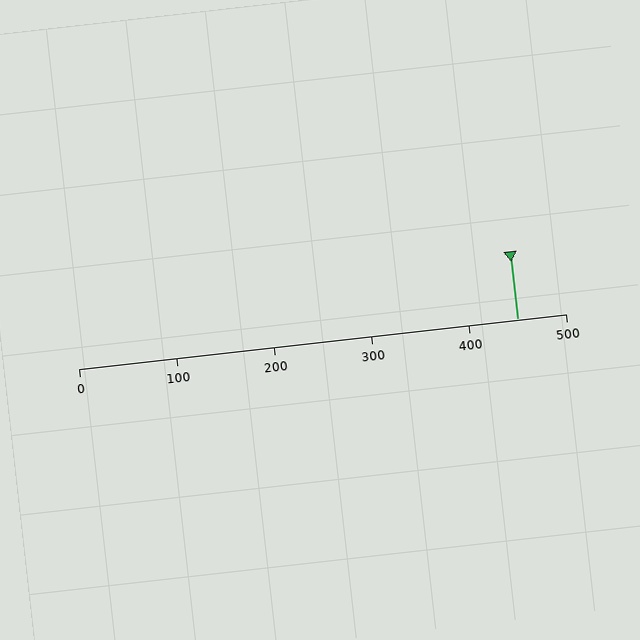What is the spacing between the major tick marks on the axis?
The major ticks are spaced 100 apart.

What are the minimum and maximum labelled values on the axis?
The axis runs from 0 to 500.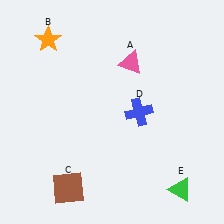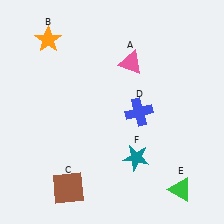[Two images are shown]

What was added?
A teal star (F) was added in Image 2.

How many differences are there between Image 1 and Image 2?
There is 1 difference between the two images.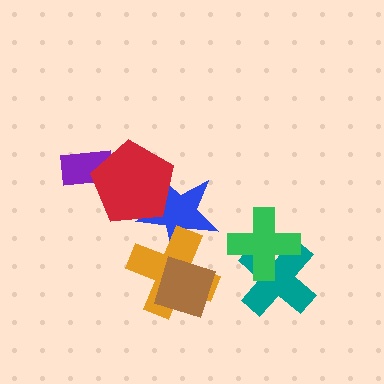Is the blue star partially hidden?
Yes, it is partially covered by another shape.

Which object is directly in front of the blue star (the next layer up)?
The red pentagon is directly in front of the blue star.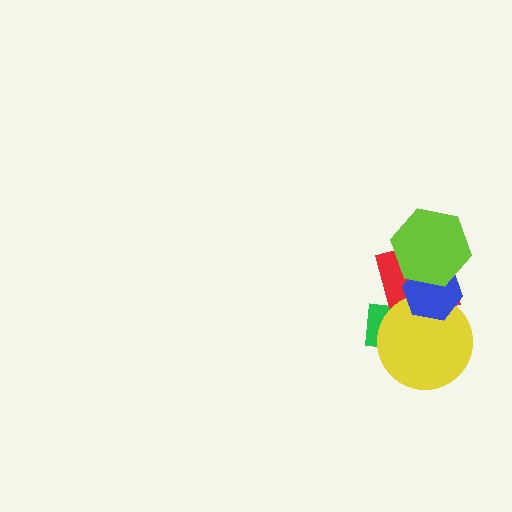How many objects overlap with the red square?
4 objects overlap with the red square.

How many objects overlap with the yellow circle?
3 objects overlap with the yellow circle.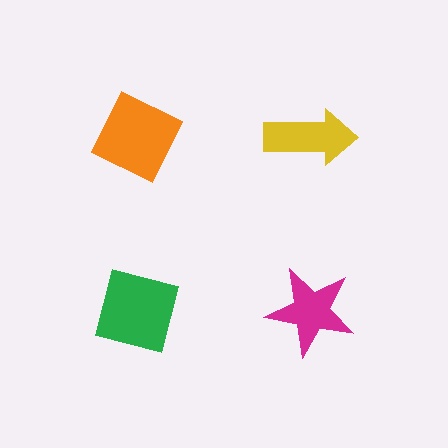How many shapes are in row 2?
2 shapes.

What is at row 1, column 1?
An orange diamond.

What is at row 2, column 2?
A magenta star.